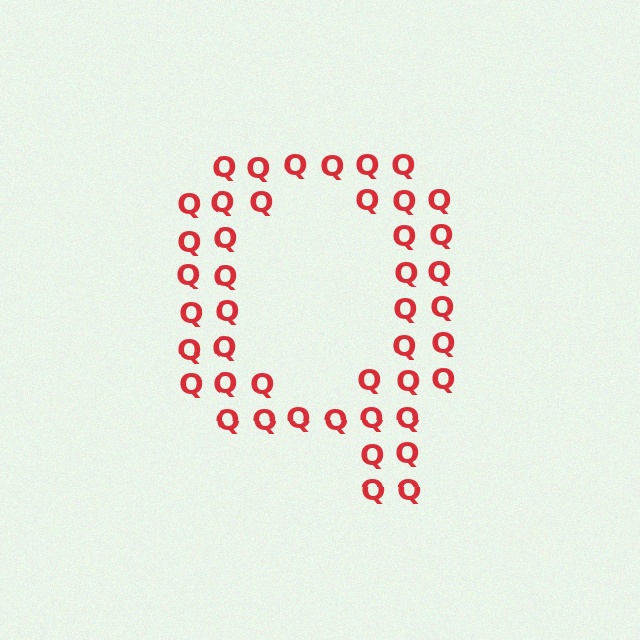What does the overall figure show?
The overall figure shows the letter Q.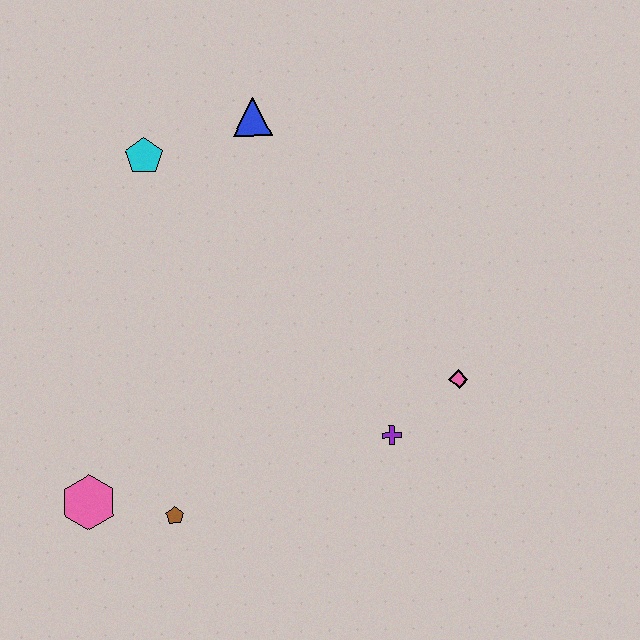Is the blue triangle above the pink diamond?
Yes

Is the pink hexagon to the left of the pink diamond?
Yes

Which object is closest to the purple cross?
The pink diamond is closest to the purple cross.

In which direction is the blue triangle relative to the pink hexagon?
The blue triangle is above the pink hexagon.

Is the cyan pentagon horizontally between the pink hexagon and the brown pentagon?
Yes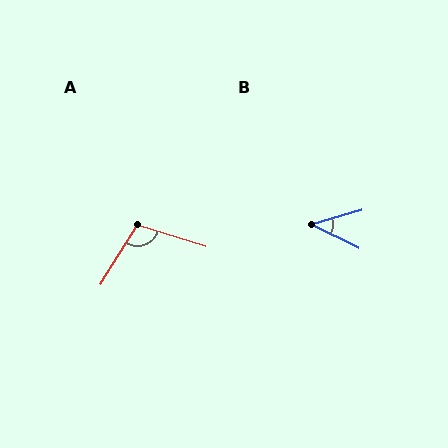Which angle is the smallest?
B, at approximately 43 degrees.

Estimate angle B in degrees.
Approximately 43 degrees.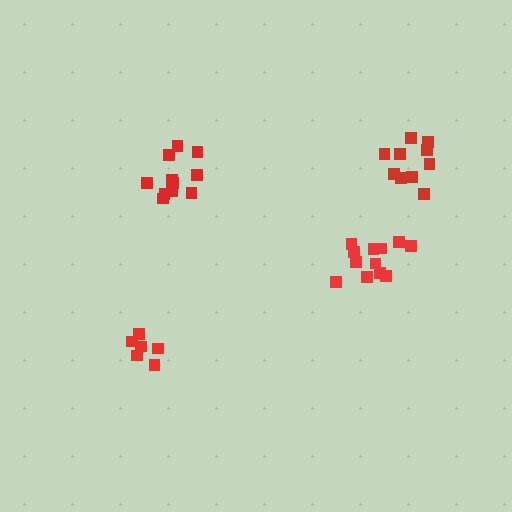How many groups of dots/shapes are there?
There are 4 groups.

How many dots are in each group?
Group 1: 6 dots, Group 2: 10 dots, Group 3: 12 dots, Group 4: 11 dots (39 total).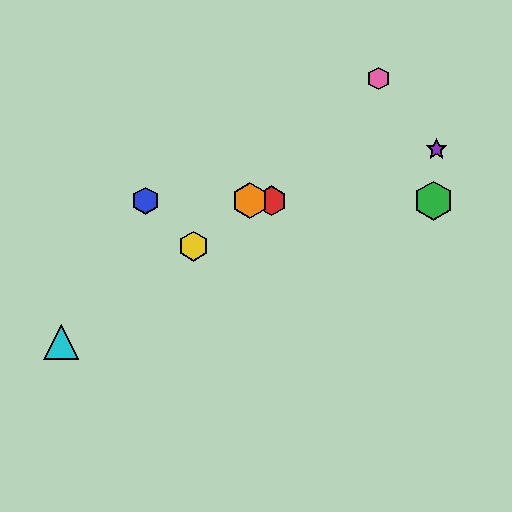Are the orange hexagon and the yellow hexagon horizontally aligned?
No, the orange hexagon is at y≈201 and the yellow hexagon is at y≈246.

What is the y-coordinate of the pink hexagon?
The pink hexagon is at y≈78.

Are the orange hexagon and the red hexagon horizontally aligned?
Yes, both are at y≈201.